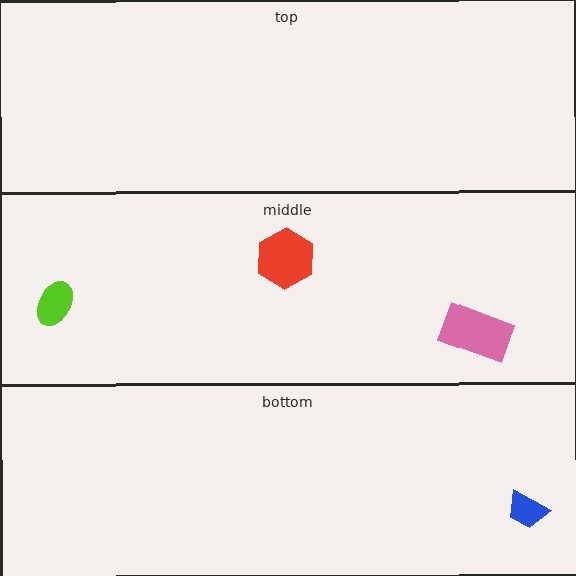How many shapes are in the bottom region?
1.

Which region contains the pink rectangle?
The middle region.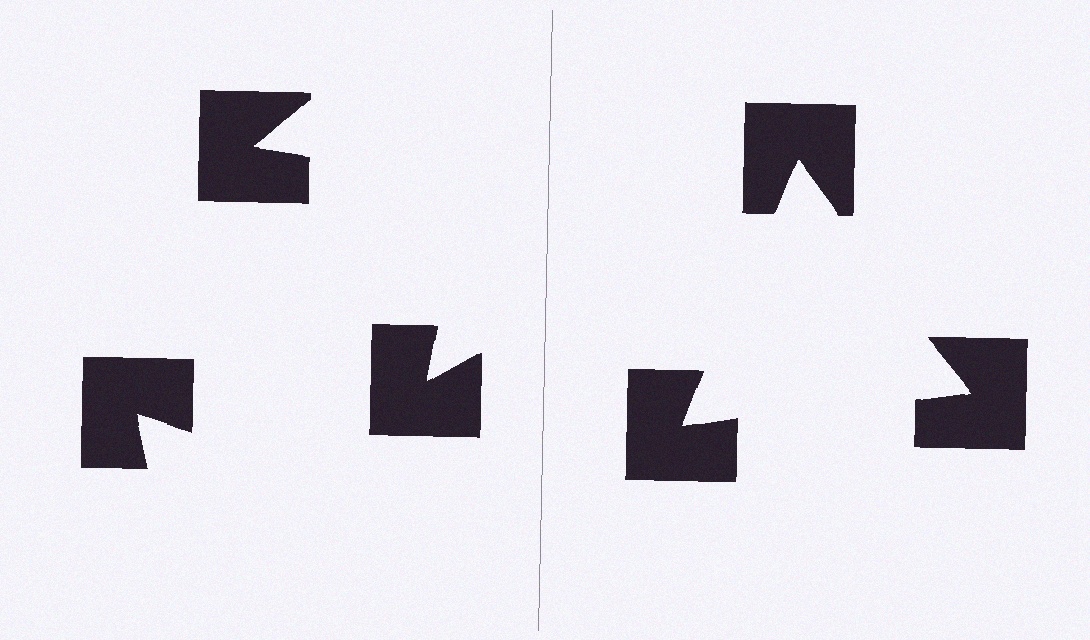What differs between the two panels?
The notched squares are positioned identically on both sides; only the wedge orientations differ. On the right they align to a triangle; on the left they are misaligned.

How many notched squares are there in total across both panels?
6 — 3 on each side.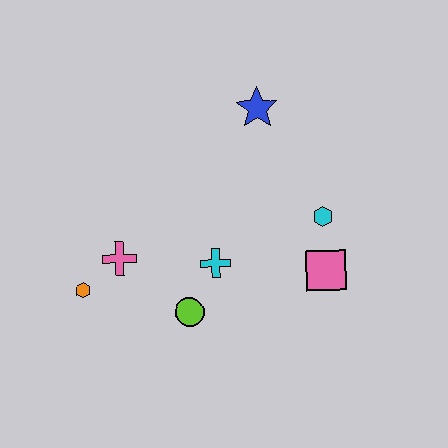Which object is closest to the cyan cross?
The lime circle is closest to the cyan cross.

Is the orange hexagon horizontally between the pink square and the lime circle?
No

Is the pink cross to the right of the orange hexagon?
Yes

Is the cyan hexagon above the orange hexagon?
Yes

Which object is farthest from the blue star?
The orange hexagon is farthest from the blue star.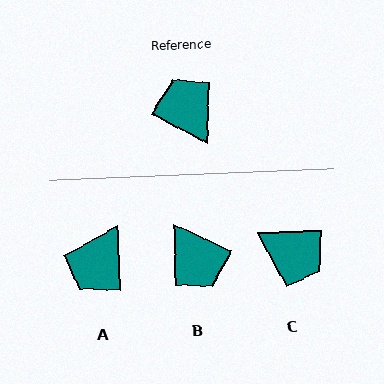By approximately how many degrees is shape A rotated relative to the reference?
Approximately 120 degrees counter-clockwise.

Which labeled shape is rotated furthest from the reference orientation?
B, about 177 degrees away.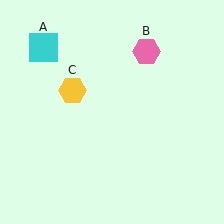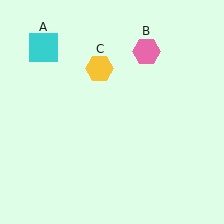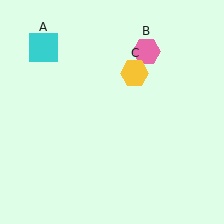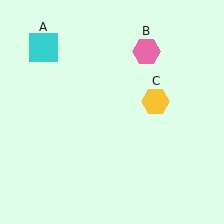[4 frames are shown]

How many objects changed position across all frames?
1 object changed position: yellow hexagon (object C).